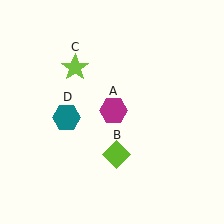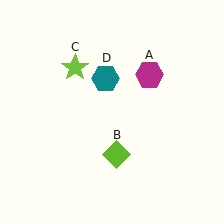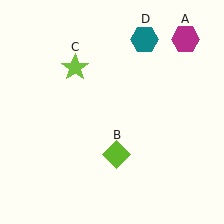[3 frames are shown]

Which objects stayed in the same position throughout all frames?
Lime diamond (object B) and lime star (object C) remained stationary.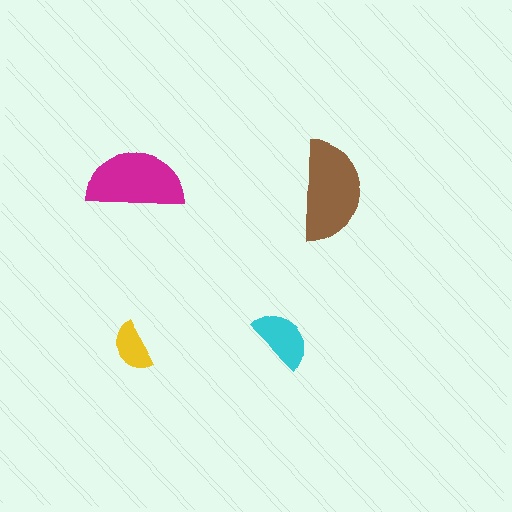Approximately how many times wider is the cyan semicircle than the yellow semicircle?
About 1.5 times wider.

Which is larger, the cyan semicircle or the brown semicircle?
The brown one.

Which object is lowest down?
The yellow semicircle is bottommost.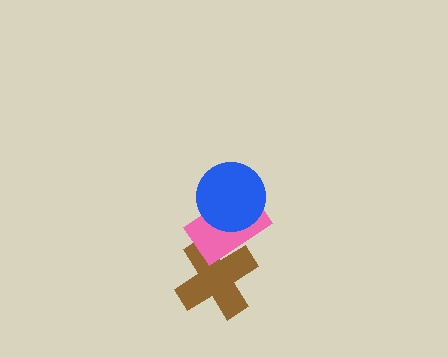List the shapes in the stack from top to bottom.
From top to bottom: the blue circle, the pink rectangle, the brown cross.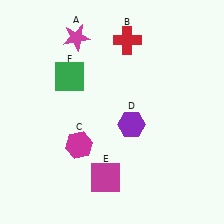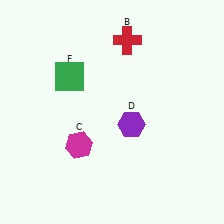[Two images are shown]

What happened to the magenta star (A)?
The magenta star (A) was removed in Image 2. It was in the top-left area of Image 1.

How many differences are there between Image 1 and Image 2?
There are 2 differences between the two images.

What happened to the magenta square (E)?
The magenta square (E) was removed in Image 2. It was in the bottom-left area of Image 1.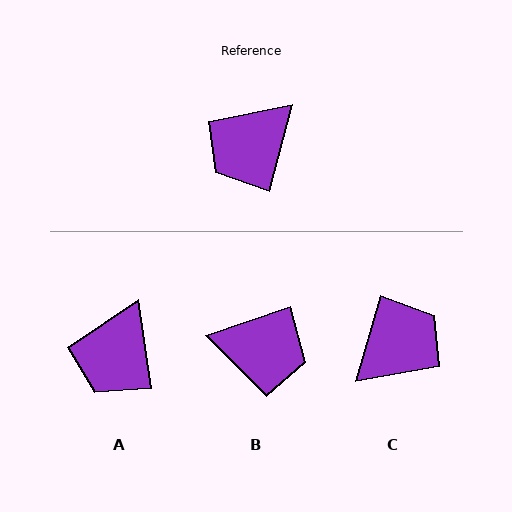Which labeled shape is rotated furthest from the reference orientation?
C, about 178 degrees away.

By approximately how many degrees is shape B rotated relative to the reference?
Approximately 124 degrees counter-clockwise.